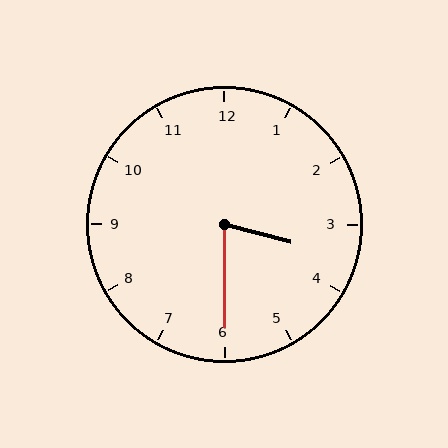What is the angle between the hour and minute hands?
Approximately 75 degrees.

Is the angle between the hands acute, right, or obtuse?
It is acute.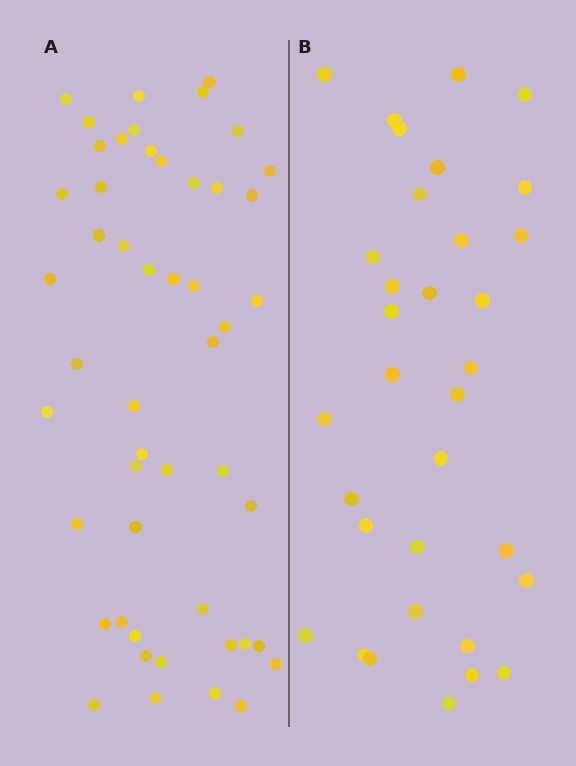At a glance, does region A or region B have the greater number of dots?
Region A (the left region) has more dots.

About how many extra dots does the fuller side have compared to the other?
Region A has approximately 15 more dots than region B.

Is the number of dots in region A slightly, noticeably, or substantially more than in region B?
Region A has substantially more. The ratio is roughly 1.5 to 1.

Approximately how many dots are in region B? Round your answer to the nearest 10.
About 30 dots. (The exact count is 33, which rounds to 30.)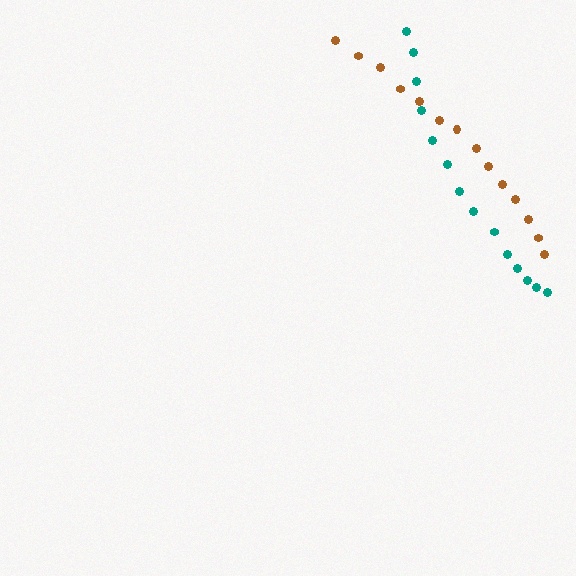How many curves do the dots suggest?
There are 2 distinct paths.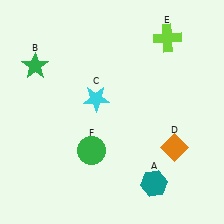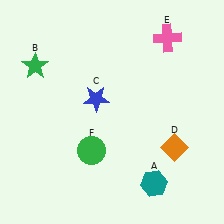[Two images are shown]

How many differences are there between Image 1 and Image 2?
There are 2 differences between the two images.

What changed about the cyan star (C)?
In Image 1, C is cyan. In Image 2, it changed to blue.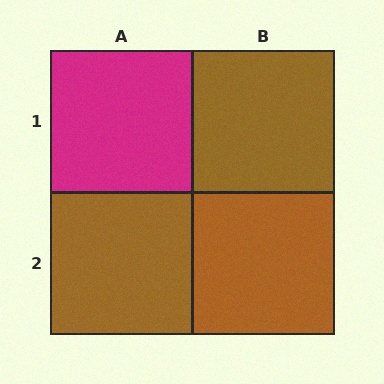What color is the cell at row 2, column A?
Brown.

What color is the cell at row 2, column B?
Brown.